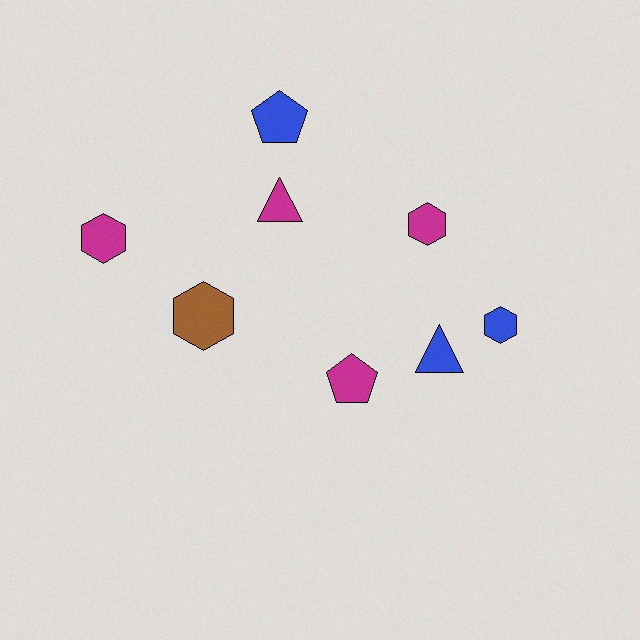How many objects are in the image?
There are 8 objects.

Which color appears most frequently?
Magenta, with 4 objects.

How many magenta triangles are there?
There is 1 magenta triangle.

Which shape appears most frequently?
Hexagon, with 4 objects.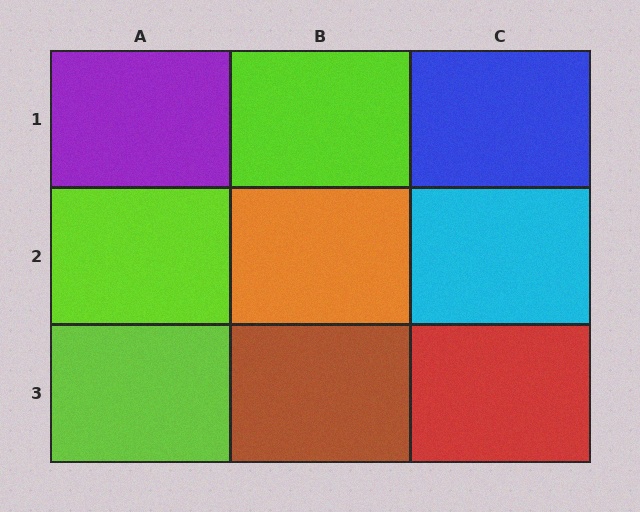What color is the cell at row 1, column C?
Blue.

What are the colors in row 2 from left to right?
Lime, orange, cyan.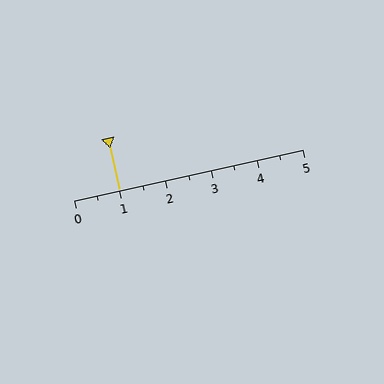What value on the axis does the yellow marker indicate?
The marker indicates approximately 1.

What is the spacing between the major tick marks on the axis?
The major ticks are spaced 1 apart.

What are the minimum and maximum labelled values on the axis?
The axis runs from 0 to 5.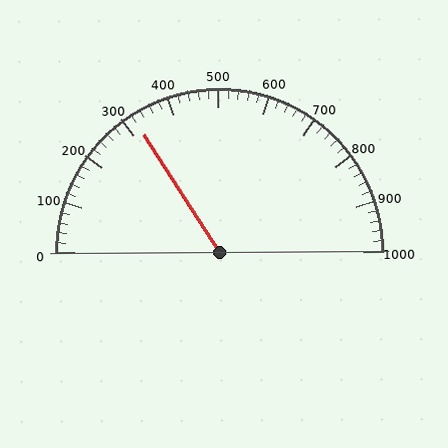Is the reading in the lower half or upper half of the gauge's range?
The reading is in the lower half of the range (0 to 1000).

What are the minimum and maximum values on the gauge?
The gauge ranges from 0 to 1000.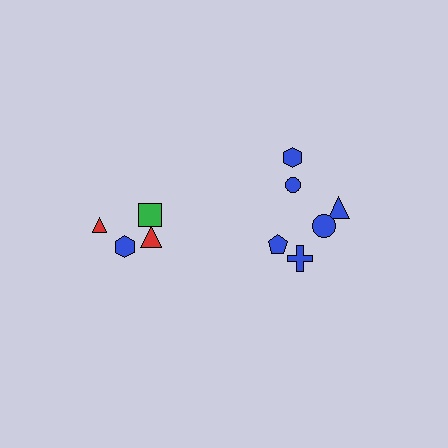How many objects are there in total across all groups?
There are 10 objects.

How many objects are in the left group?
There are 4 objects.